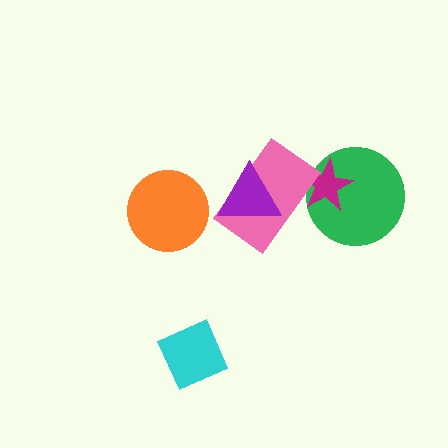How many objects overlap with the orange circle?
0 objects overlap with the orange circle.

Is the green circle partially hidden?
Yes, it is partially covered by another shape.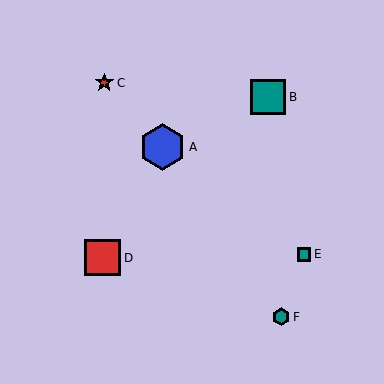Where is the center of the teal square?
The center of the teal square is at (304, 254).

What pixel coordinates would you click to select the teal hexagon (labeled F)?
Click at (281, 317) to select the teal hexagon F.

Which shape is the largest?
The blue hexagon (labeled A) is the largest.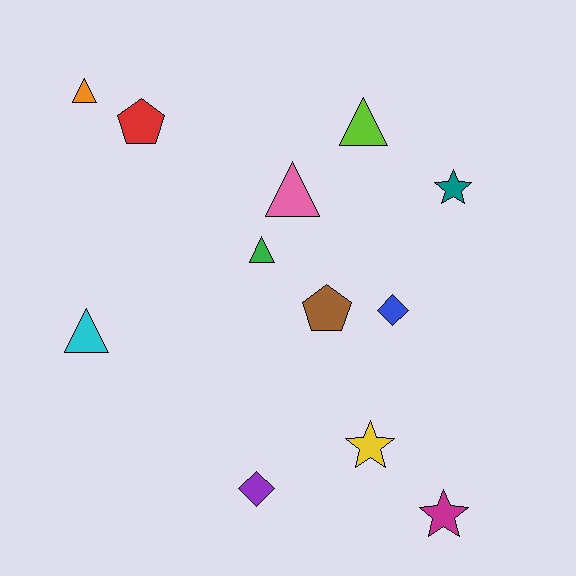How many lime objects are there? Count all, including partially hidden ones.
There is 1 lime object.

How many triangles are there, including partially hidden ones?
There are 5 triangles.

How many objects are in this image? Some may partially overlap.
There are 12 objects.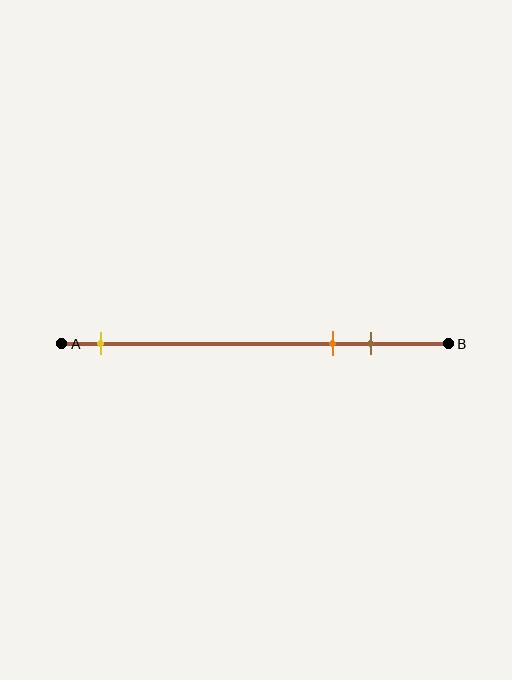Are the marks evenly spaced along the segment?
No, the marks are not evenly spaced.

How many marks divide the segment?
There are 3 marks dividing the segment.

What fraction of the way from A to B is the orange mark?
The orange mark is approximately 70% (0.7) of the way from A to B.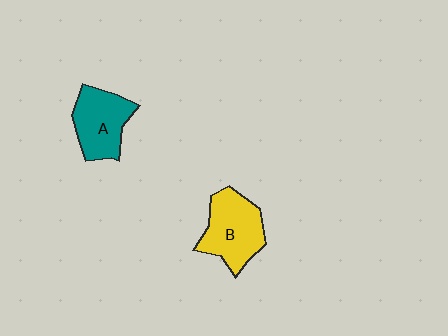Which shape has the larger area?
Shape B (yellow).